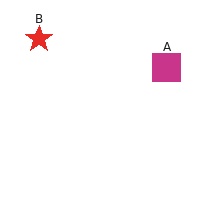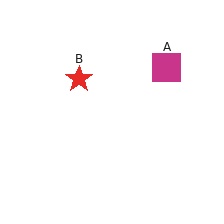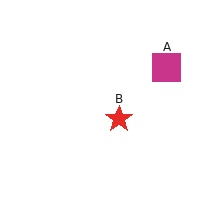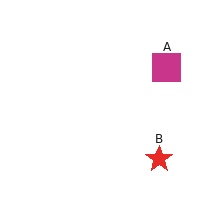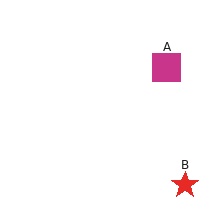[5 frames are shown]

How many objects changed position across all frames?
1 object changed position: red star (object B).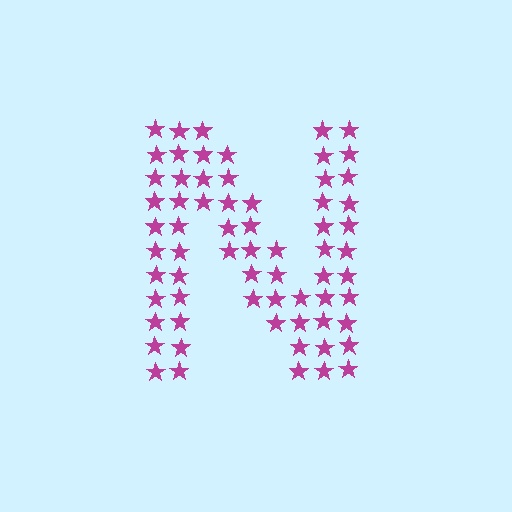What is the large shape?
The large shape is the letter N.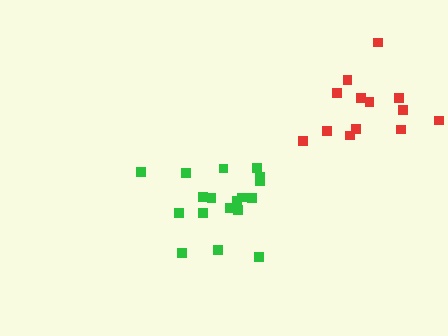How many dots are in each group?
Group 1: 18 dots, Group 2: 13 dots (31 total).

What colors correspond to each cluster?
The clusters are colored: green, red.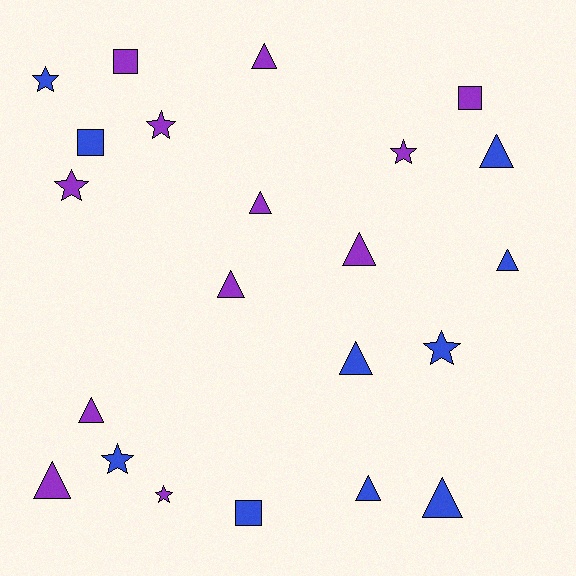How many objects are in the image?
There are 22 objects.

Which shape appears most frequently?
Triangle, with 11 objects.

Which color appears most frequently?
Purple, with 12 objects.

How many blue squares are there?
There are 2 blue squares.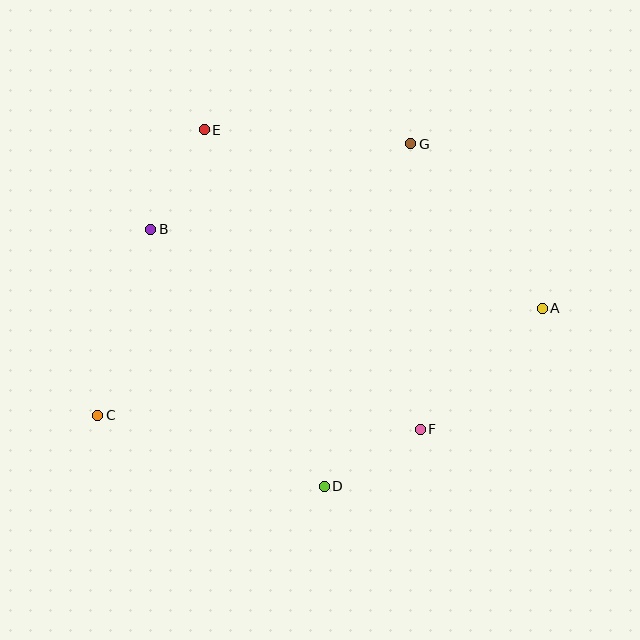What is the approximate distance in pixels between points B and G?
The distance between B and G is approximately 274 pixels.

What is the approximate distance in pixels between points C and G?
The distance between C and G is approximately 414 pixels.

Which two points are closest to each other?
Points D and F are closest to each other.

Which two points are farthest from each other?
Points A and C are farthest from each other.